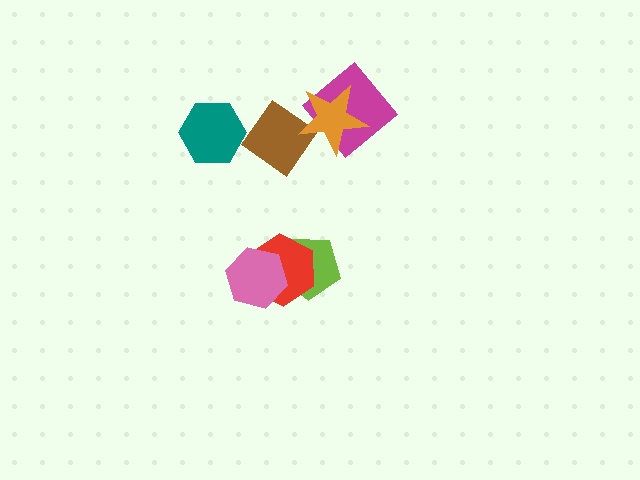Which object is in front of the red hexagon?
The pink hexagon is in front of the red hexagon.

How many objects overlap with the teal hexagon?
0 objects overlap with the teal hexagon.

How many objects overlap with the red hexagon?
2 objects overlap with the red hexagon.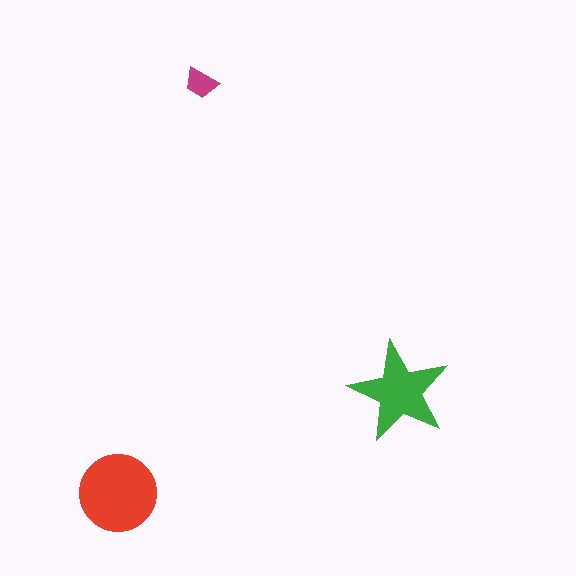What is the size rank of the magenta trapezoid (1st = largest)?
3rd.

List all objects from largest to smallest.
The red circle, the green star, the magenta trapezoid.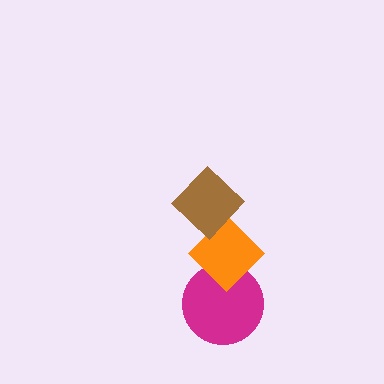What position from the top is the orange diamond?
The orange diamond is 2nd from the top.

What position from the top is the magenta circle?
The magenta circle is 3rd from the top.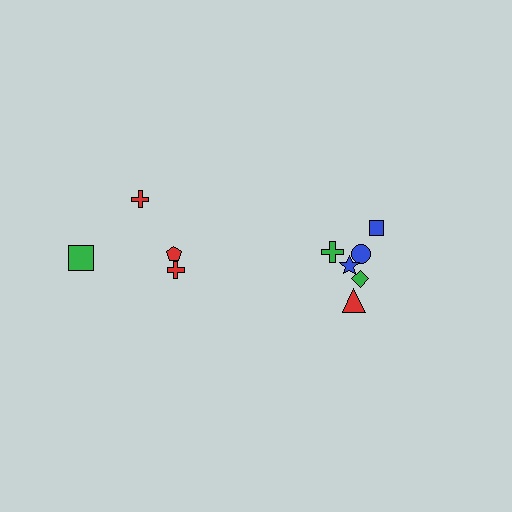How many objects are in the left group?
There are 4 objects.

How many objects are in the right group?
There are 6 objects.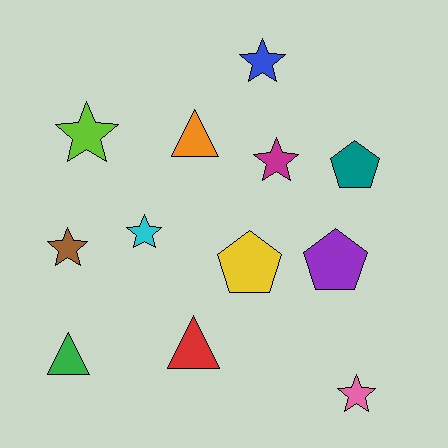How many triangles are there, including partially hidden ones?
There are 3 triangles.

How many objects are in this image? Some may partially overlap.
There are 12 objects.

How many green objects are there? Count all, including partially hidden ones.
There is 1 green object.